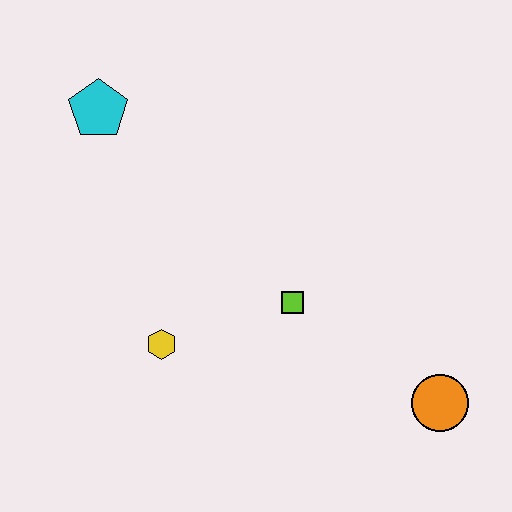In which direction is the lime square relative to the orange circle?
The lime square is to the left of the orange circle.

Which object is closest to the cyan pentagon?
The yellow hexagon is closest to the cyan pentagon.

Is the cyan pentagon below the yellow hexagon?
No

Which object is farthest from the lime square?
The cyan pentagon is farthest from the lime square.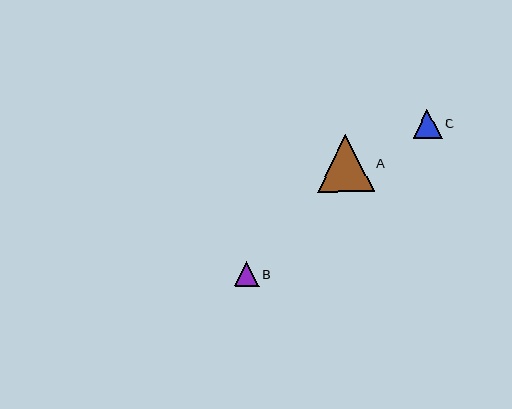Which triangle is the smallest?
Triangle B is the smallest with a size of approximately 25 pixels.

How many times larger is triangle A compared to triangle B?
Triangle A is approximately 2.3 times the size of triangle B.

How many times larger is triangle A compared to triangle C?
Triangle A is approximately 2.0 times the size of triangle C.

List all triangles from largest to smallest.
From largest to smallest: A, C, B.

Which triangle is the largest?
Triangle A is the largest with a size of approximately 57 pixels.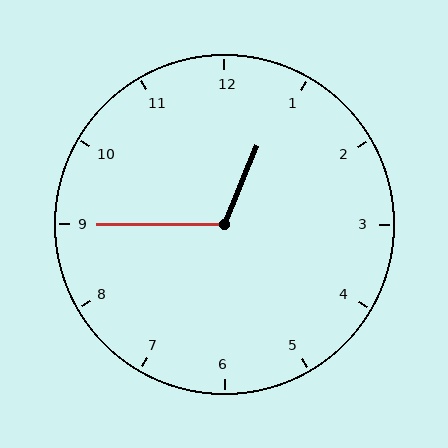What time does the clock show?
12:45.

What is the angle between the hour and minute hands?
Approximately 112 degrees.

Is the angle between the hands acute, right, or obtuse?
It is obtuse.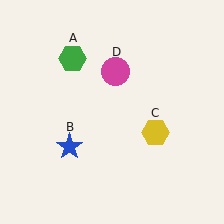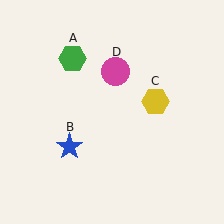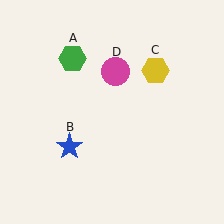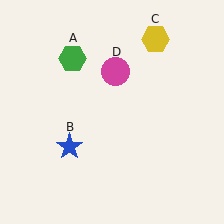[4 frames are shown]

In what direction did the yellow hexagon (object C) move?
The yellow hexagon (object C) moved up.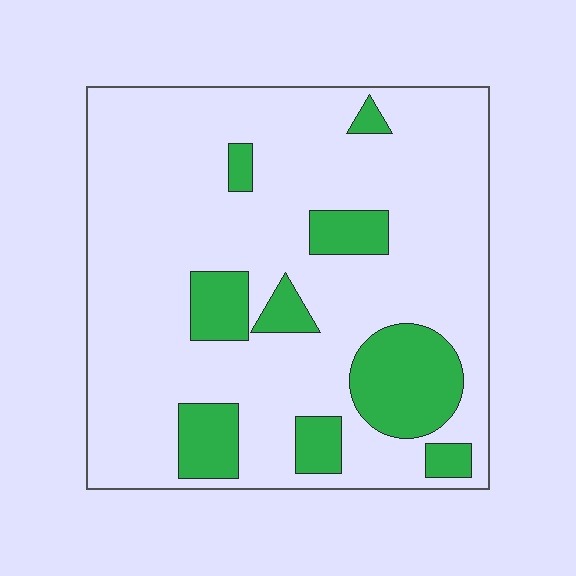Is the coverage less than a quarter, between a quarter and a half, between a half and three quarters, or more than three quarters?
Less than a quarter.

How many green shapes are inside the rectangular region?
9.